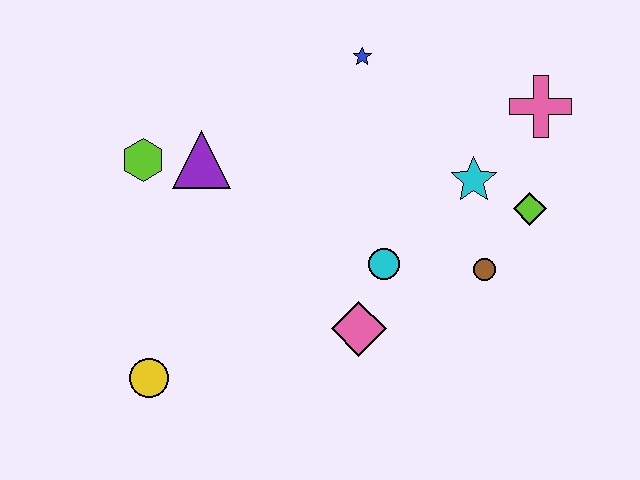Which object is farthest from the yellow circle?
The pink cross is farthest from the yellow circle.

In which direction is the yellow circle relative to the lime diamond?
The yellow circle is to the left of the lime diamond.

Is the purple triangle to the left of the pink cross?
Yes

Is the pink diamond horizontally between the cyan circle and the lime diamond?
No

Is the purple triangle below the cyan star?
No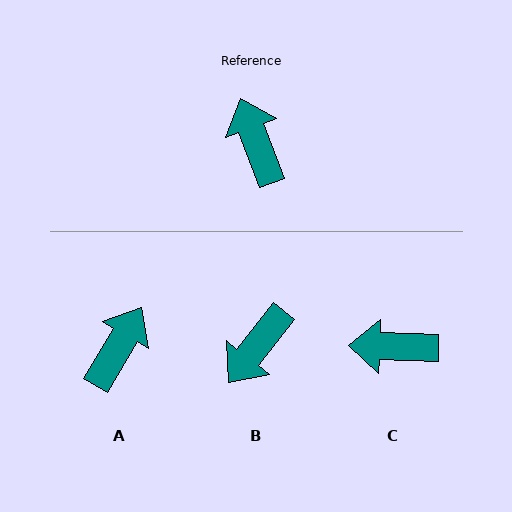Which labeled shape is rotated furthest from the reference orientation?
B, about 122 degrees away.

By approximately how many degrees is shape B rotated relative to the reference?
Approximately 122 degrees counter-clockwise.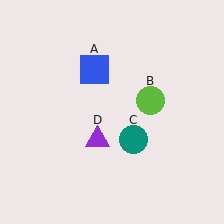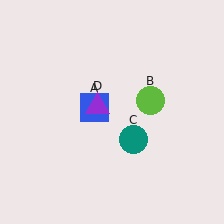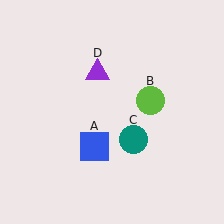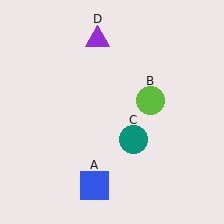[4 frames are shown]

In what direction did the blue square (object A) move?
The blue square (object A) moved down.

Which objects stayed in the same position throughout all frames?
Lime circle (object B) and teal circle (object C) remained stationary.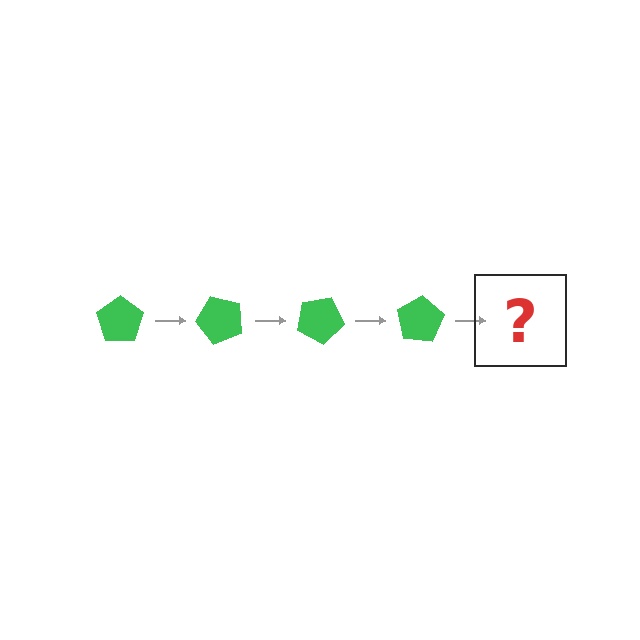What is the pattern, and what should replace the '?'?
The pattern is that the pentagon rotates 50 degrees each step. The '?' should be a green pentagon rotated 200 degrees.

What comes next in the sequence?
The next element should be a green pentagon rotated 200 degrees.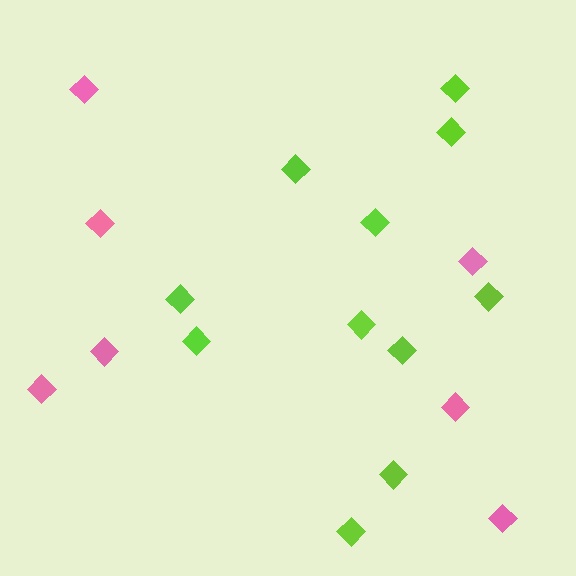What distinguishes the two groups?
There are 2 groups: one group of lime diamonds (11) and one group of pink diamonds (7).